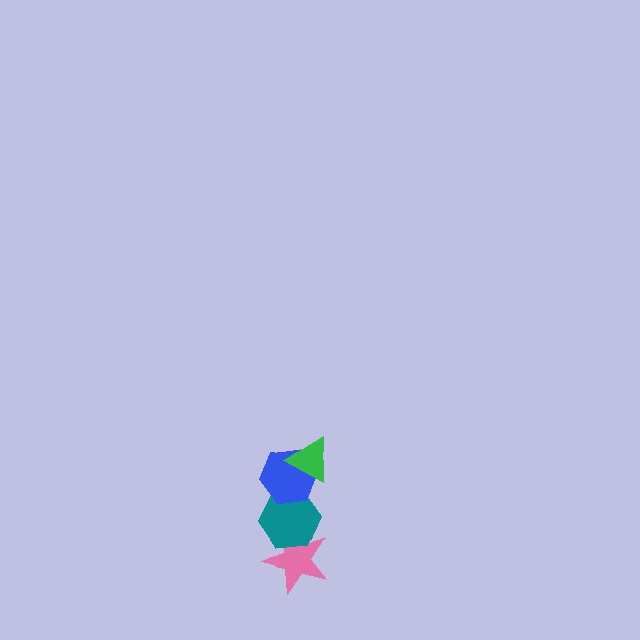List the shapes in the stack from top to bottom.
From top to bottom: the green triangle, the blue hexagon, the teal hexagon, the pink star.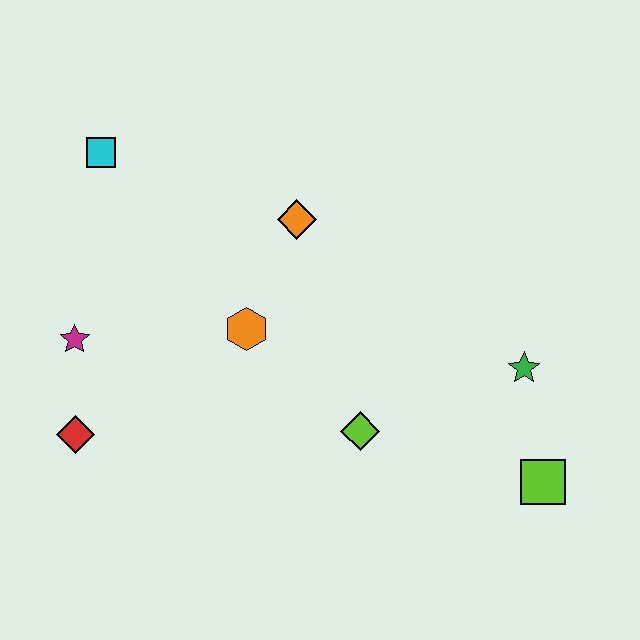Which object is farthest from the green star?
The cyan square is farthest from the green star.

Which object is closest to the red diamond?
The magenta star is closest to the red diamond.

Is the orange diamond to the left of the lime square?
Yes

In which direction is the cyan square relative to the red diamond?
The cyan square is above the red diamond.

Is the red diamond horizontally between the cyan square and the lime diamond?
No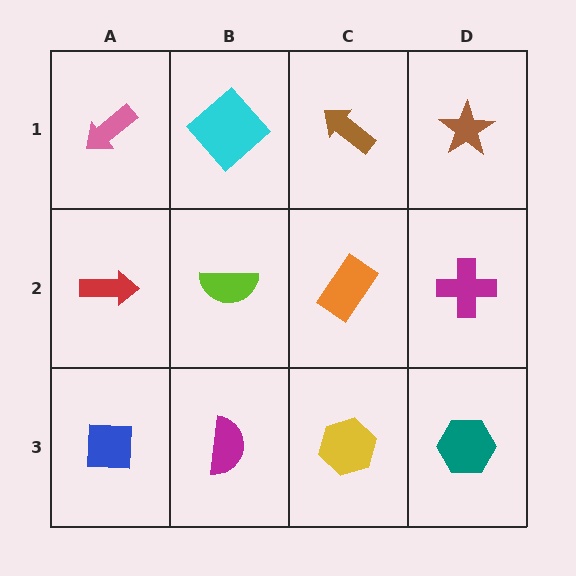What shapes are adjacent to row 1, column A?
A red arrow (row 2, column A), a cyan diamond (row 1, column B).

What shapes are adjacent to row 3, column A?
A red arrow (row 2, column A), a magenta semicircle (row 3, column B).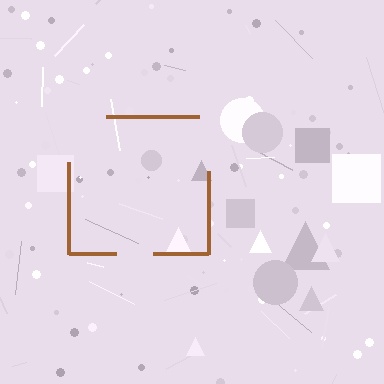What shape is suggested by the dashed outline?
The dashed outline suggests a square.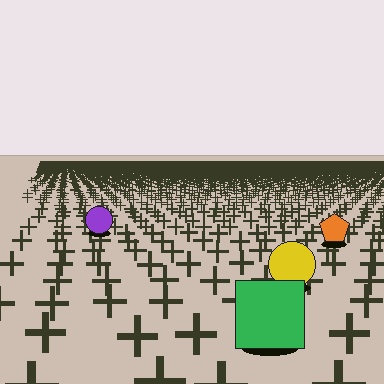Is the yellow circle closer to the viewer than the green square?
No. The green square is closer — you can tell from the texture gradient: the ground texture is coarser near it.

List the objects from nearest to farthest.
From nearest to farthest: the green square, the yellow circle, the orange pentagon, the purple circle.